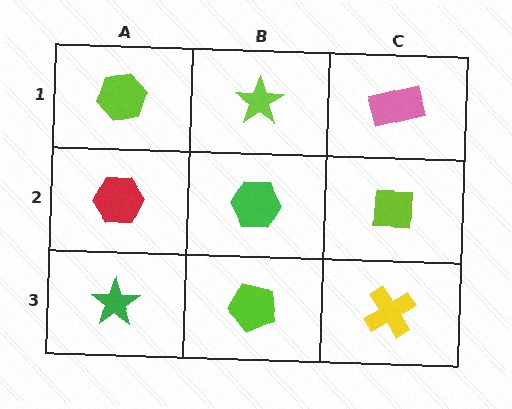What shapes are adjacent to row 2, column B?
A lime star (row 1, column B), a lime pentagon (row 3, column B), a red hexagon (row 2, column A), a lime square (row 2, column C).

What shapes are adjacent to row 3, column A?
A red hexagon (row 2, column A), a lime pentagon (row 3, column B).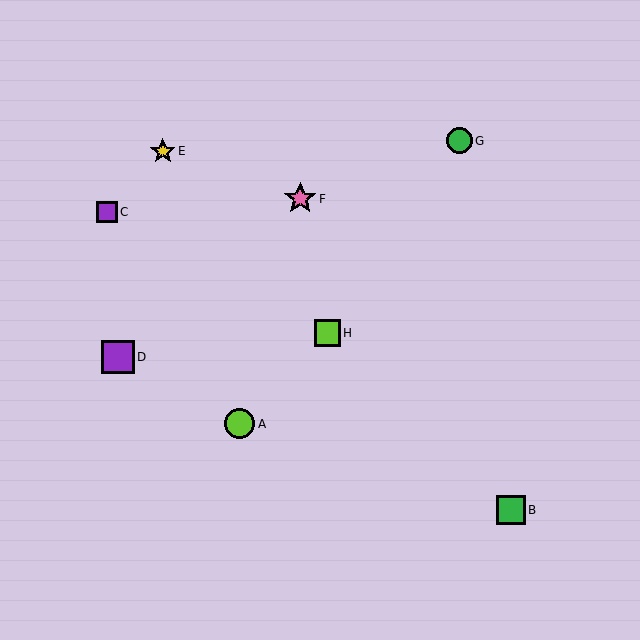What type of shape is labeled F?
Shape F is a pink star.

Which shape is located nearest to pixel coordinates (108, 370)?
The purple square (labeled D) at (118, 357) is nearest to that location.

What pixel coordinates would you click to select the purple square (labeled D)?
Click at (118, 357) to select the purple square D.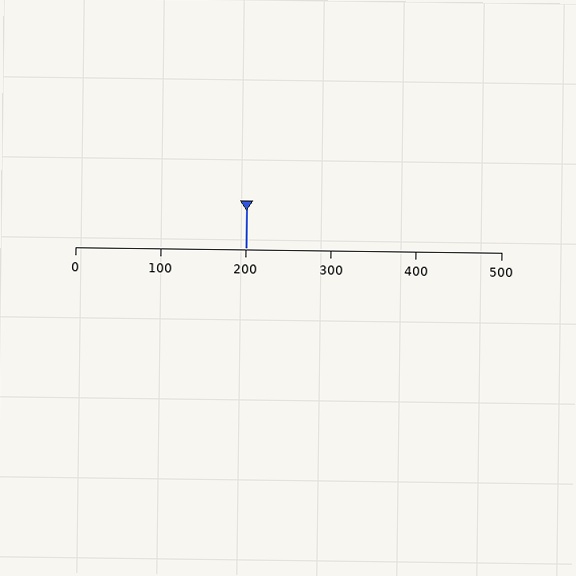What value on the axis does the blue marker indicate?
The marker indicates approximately 200.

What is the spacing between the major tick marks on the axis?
The major ticks are spaced 100 apart.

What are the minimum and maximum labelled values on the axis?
The axis runs from 0 to 500.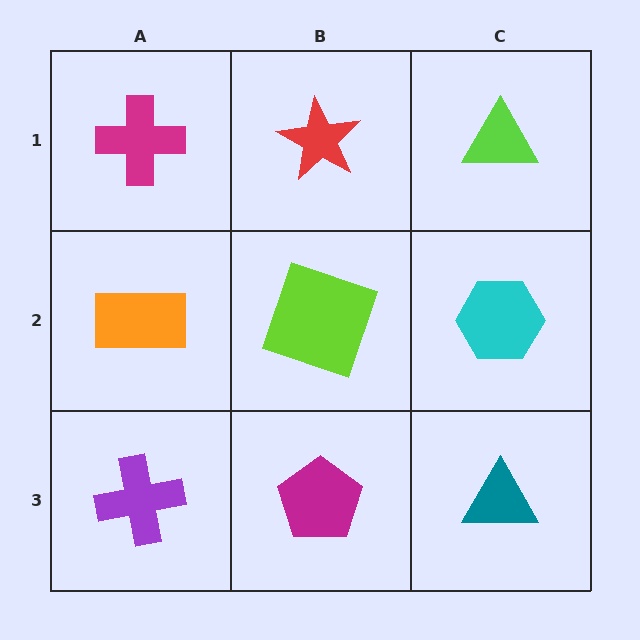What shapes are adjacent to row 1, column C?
A cyan hexagon (row 2, column C), a red star (row 1, column B).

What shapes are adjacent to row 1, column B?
A lime square (row 2, column B), a magenta cross (row 1, column A), a lime triangle (row 1, column C).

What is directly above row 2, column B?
A red star.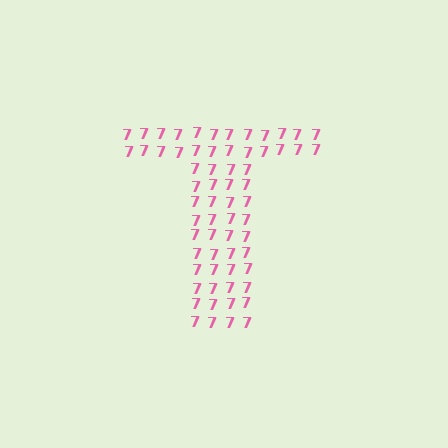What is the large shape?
The large shape is the letter T.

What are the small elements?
The small elements are digit 7's.